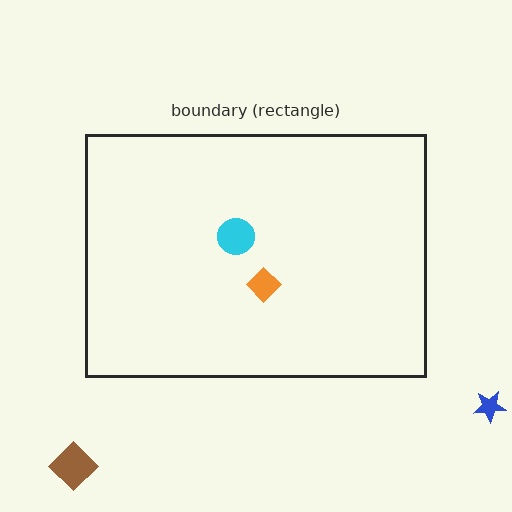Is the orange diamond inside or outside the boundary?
Inside.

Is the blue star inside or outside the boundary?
Outside.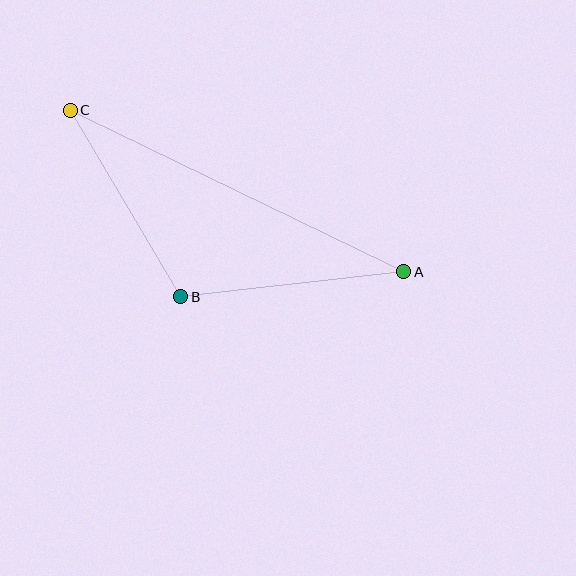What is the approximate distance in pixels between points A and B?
The distance between A and B is approximately 225 pixels.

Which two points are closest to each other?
Points B and C are closest to each other.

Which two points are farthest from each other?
Points A and C are farthest from each other.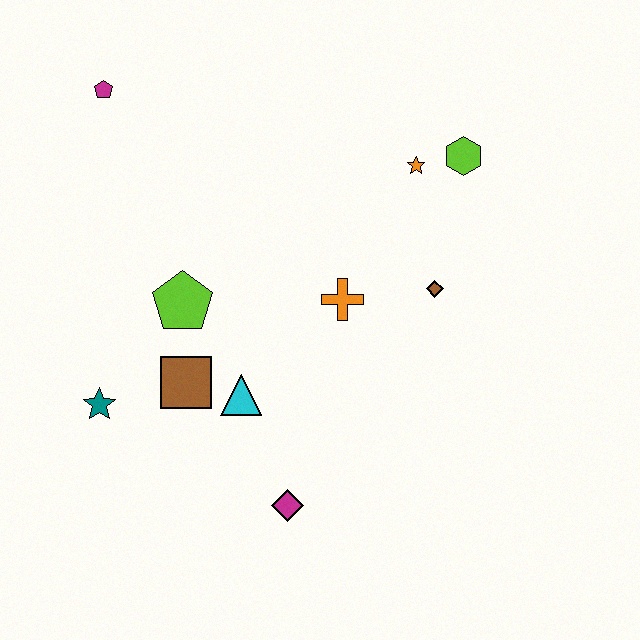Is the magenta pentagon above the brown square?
Yes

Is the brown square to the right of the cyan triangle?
No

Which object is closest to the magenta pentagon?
The lime pentagon is closest to the magenta pentagon.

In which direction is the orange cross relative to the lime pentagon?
The orange cross is to the right of the lime pentagon.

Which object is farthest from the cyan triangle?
The magenta pentagon is farthest from the cyan triangle.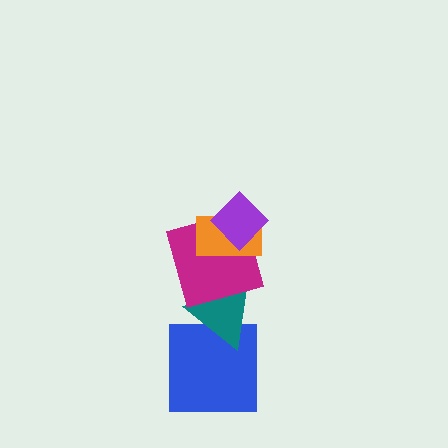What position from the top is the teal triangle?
The teal triangle is 4th from the top.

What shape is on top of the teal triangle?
The magenta square is on top of the teal triangle.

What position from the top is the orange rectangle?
The orange rectangle is 2nd from the top.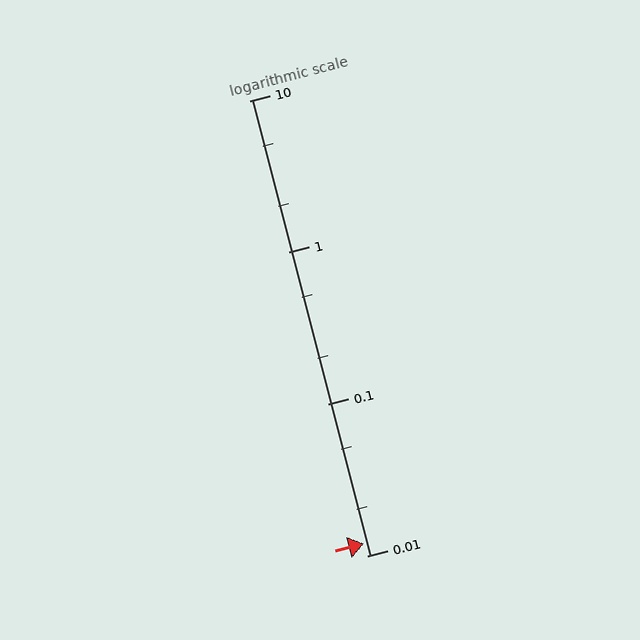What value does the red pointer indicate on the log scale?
The pointer indicates approximately 0.012.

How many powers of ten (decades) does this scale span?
The scale spans 3 decades, from 0.01 to 10.